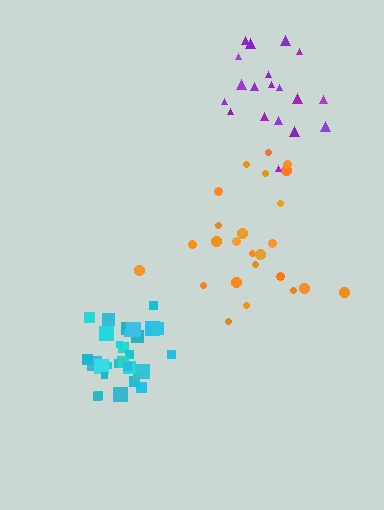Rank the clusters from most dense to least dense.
cyan, purple, orange.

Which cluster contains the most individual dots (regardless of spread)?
Cyan (31).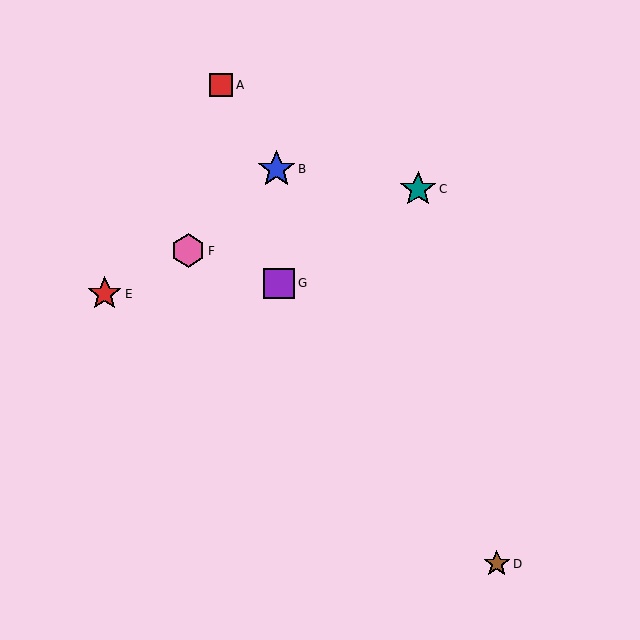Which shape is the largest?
The blue star (labeled B) is the largest.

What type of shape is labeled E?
Shape E is a red star.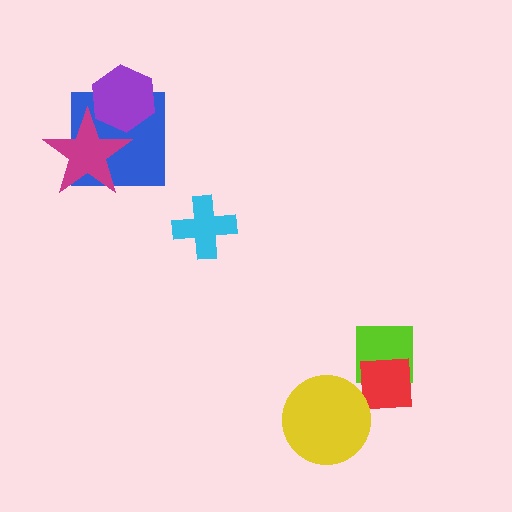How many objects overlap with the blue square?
2 objects overlap with the blue square.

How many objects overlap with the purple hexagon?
2 objects overlap with the purple hexagon.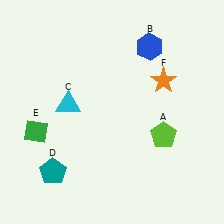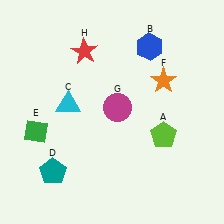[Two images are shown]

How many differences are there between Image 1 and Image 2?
There are 2 differences between the two images.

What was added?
A magenta circle (G), a red star (H) were added in Image 2.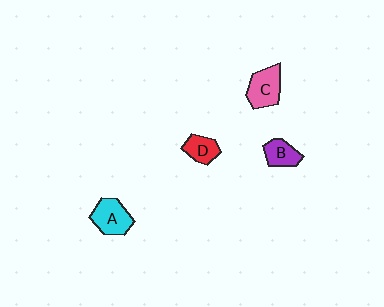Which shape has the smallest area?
Shape B (purple).